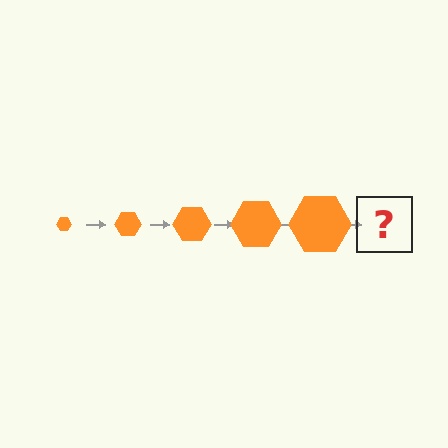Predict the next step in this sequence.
The next step is an orange hexagon, larger than the previous one.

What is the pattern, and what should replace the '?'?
The pattern is that the hexagon gets progressively larger each step. The '?' should be an orange hexagon, larger than the previous one.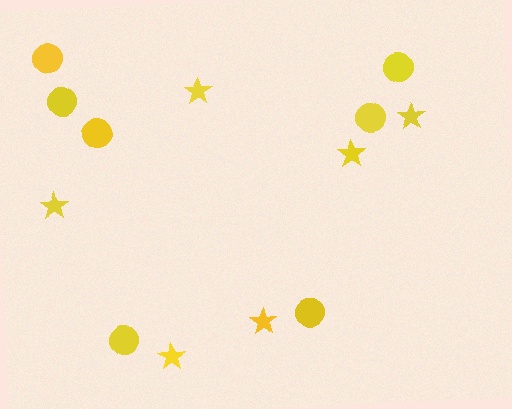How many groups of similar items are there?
There are 2 groups: one group of circles (7) and one group of stars (6).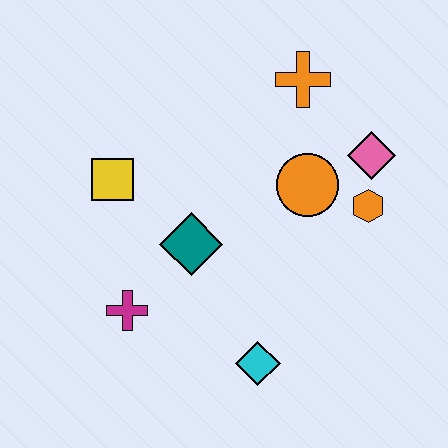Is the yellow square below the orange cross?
Yes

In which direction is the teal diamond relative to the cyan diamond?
The teal diamond is above the cyan diamond.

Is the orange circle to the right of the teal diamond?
Yes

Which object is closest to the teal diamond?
The magenta cross is closest to the teal diamond.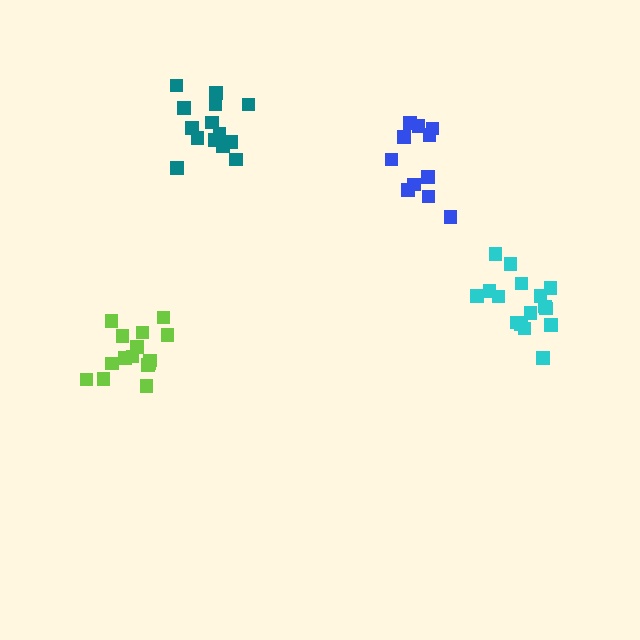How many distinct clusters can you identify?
There are 4 distinct clusters.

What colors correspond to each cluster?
The clusters are colored: blue, cyan, teal, lime.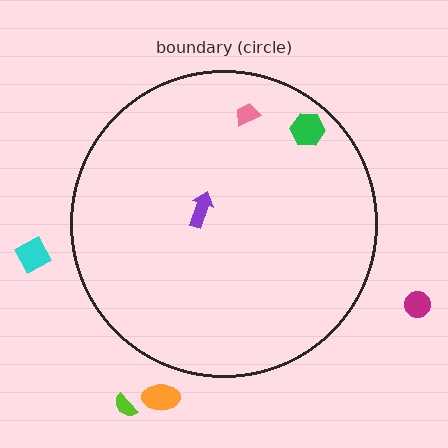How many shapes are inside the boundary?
3 inside, 4 outside.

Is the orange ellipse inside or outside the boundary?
Outside.